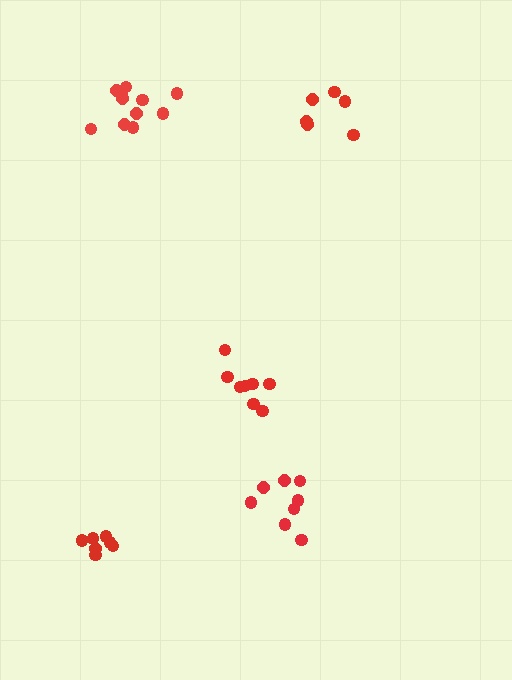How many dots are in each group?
Group 1: 8 dots, Group 2: 7 dots, Group 3: 6 dots, Group 4: 8 dots, Group 5: 11 dots (40 total).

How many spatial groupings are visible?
There are 5 spatial groupings.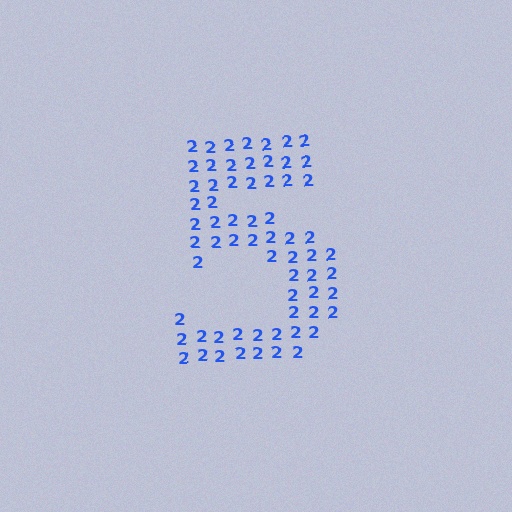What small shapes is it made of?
It is made of small digit 2's.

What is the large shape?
The large shape is the digit 5.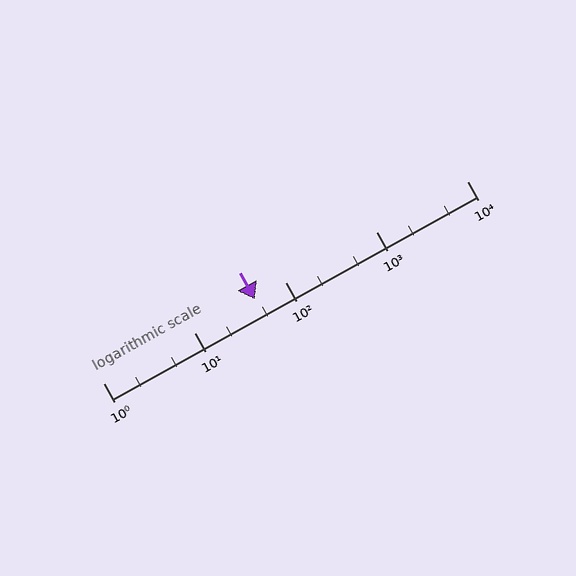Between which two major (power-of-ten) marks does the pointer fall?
The pointer is between 10 and 100.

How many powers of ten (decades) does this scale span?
The scale spans 4 decades, from 1 to 10000.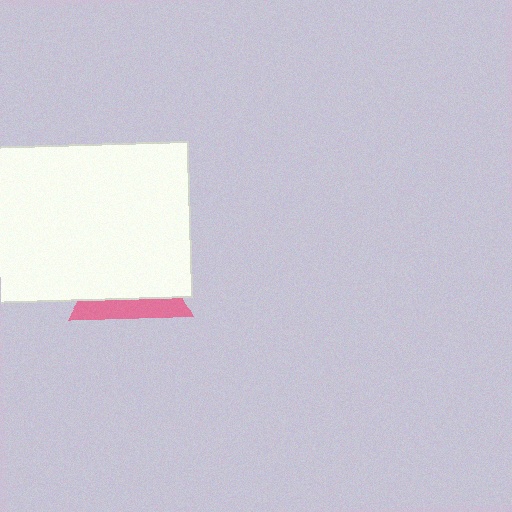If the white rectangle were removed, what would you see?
You would see the complete pink triangle.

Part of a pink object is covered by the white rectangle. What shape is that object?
It is a triangle.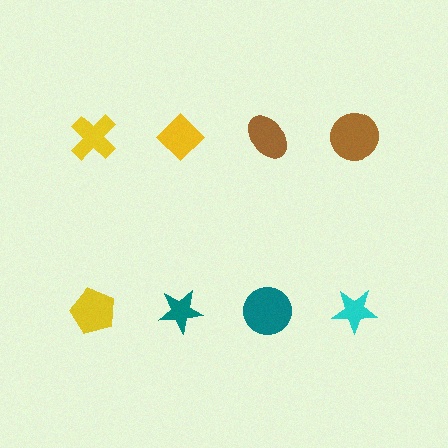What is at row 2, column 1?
A yellow pentagon.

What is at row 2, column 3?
A teal circle.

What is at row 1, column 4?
A brown circle.